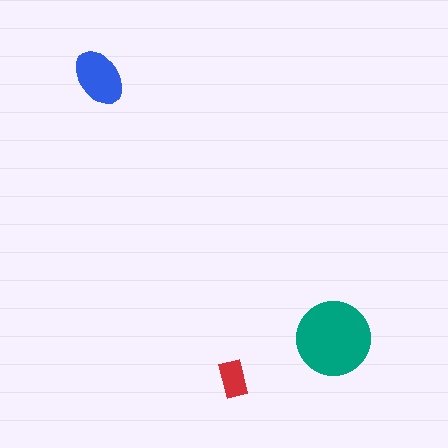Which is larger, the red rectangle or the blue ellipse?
The blue ellipse.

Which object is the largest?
The teal circle.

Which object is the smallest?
The red rectangle.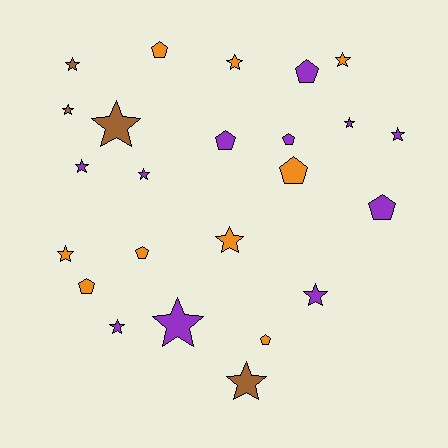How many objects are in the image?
There are 24 objects.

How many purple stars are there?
There are 7 purple stars.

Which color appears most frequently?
Purple, with 11 objects.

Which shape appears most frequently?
Star, with 15 objects.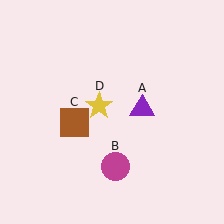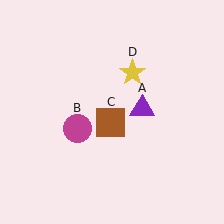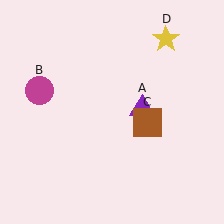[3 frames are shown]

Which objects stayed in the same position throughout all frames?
Purple triangle (object A) remained stationary.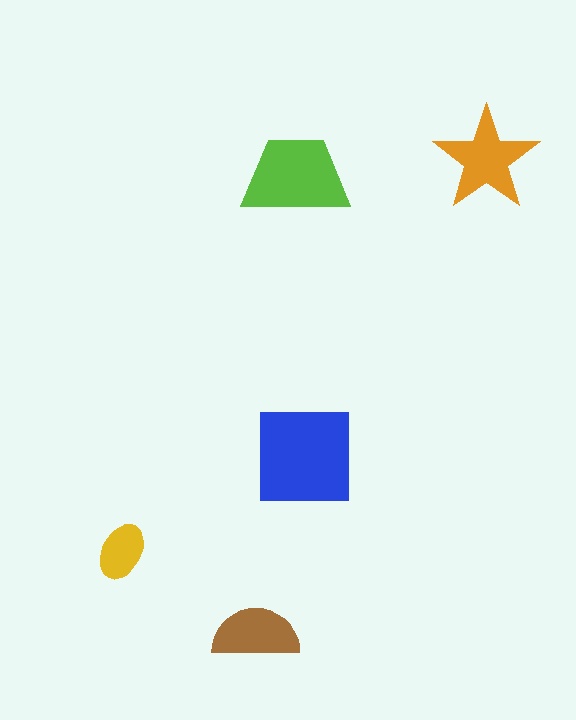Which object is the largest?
The blue square.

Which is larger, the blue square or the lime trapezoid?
The blue square.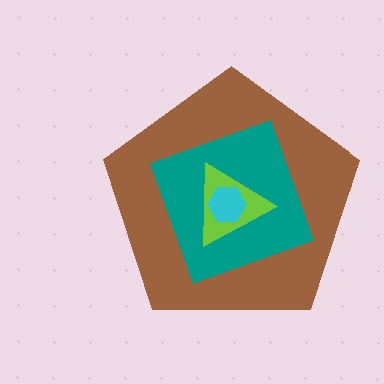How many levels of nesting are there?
4.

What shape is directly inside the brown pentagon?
The teal square.